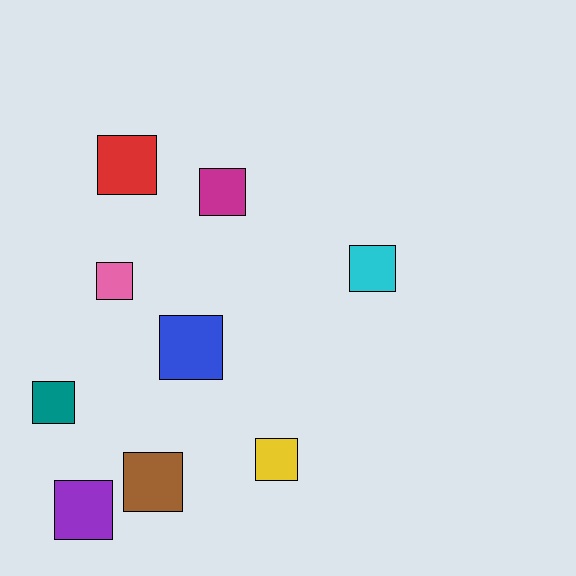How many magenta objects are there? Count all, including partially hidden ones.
There is 1 magenta object.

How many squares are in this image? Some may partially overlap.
There are 9 squares.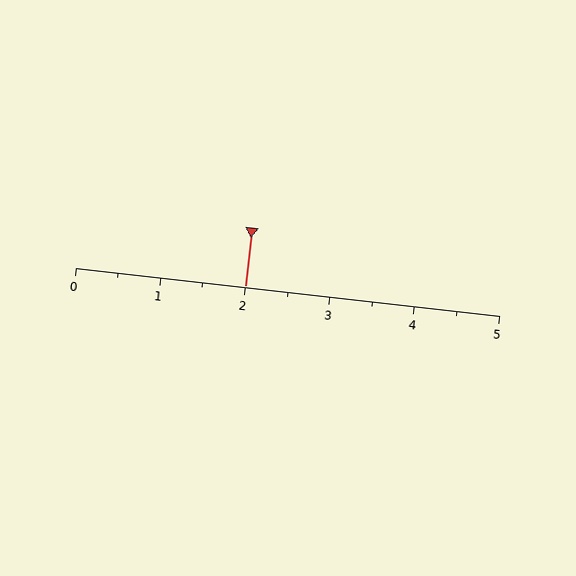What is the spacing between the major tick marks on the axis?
The major ticks are spaced 1 apart.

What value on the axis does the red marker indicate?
The marker indicates approximately 2.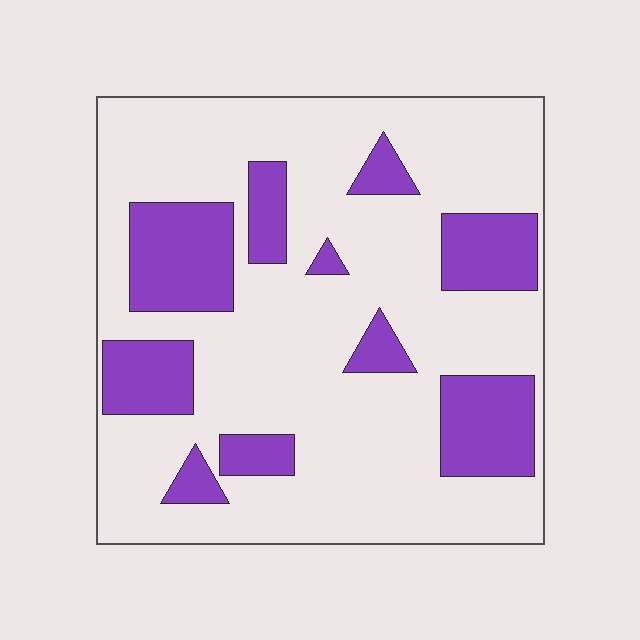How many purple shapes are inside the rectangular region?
10.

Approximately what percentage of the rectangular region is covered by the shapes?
Approximately 25%.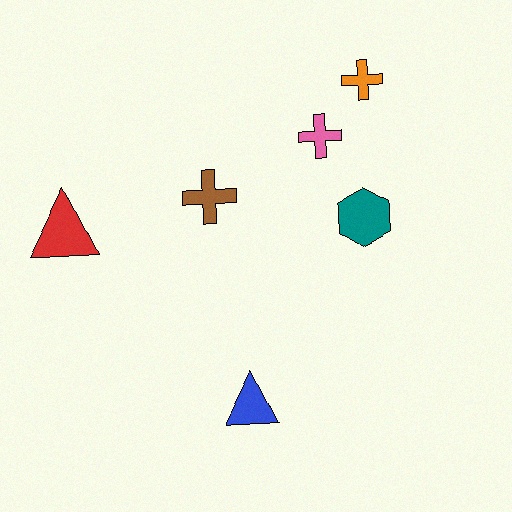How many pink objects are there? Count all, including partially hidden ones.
There is 1 pink object.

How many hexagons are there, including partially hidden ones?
There is 1 hexagon.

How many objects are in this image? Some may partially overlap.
There are 6 objects.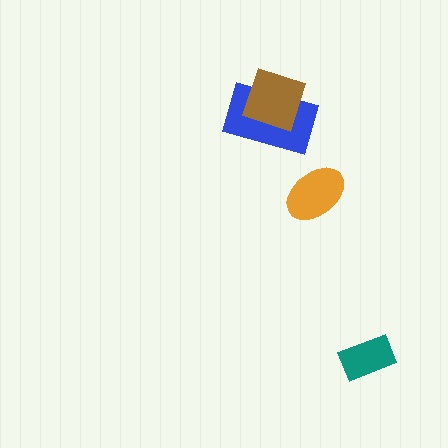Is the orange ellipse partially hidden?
No, no other shape covers it.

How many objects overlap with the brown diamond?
1 object overlaps with the brown diamond.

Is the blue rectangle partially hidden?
Yes, it is partially covered by another shape.